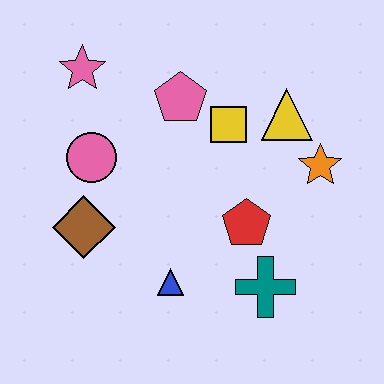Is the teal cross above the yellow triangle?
No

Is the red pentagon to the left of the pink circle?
No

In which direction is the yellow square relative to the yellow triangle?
The yellow square is to the left of the yellow triangle.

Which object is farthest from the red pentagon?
The pink star is farthest from the red pentagon.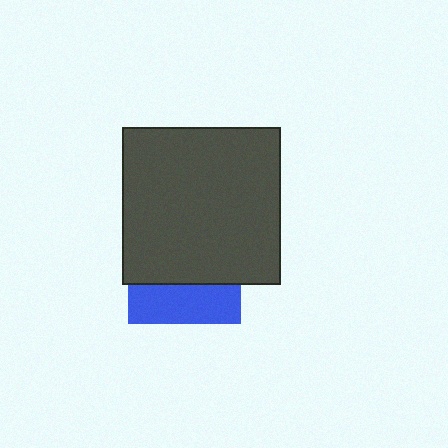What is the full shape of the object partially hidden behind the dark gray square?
The partially hidden object is a blue square.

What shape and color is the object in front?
The object in front is a dark gray square.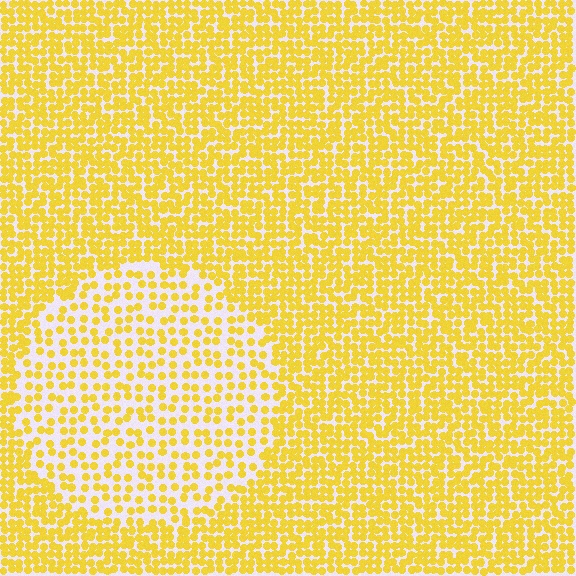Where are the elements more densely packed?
The elements are more densely packed outside the circle boundary.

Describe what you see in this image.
The image contains small yellow elements arranged at two different densities. A circle-shaped region is visible where the elements are less densely packed than the surrounding area.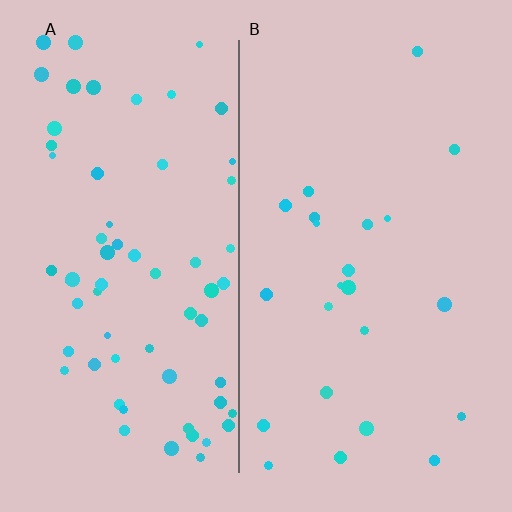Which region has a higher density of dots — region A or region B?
A (the left).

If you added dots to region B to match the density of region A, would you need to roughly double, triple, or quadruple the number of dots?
Approximately triple.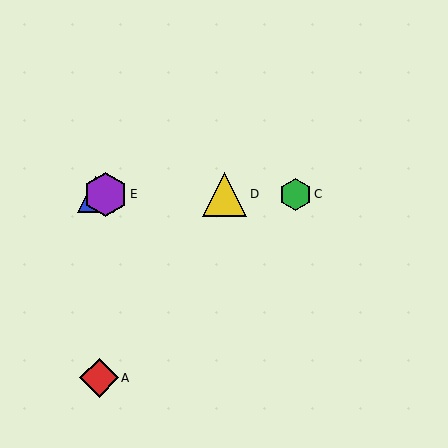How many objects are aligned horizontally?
4 objects (B, C, D, E) are aligned horizontally.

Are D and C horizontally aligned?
Yes, both are at y≈194.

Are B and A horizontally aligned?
No, B is at y≈194 and A is at y≈378.